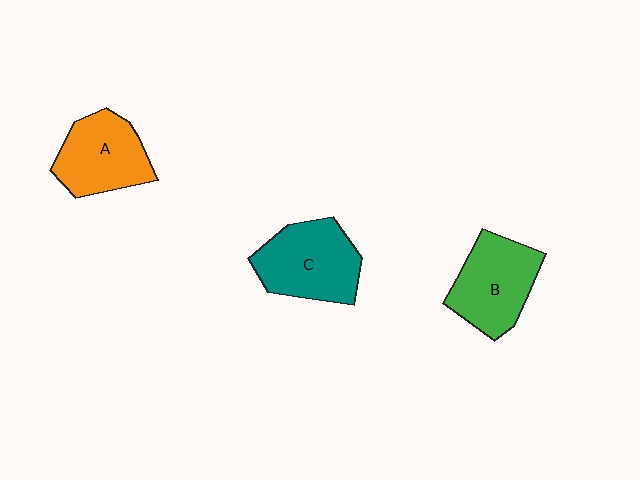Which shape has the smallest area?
Shape A (orange).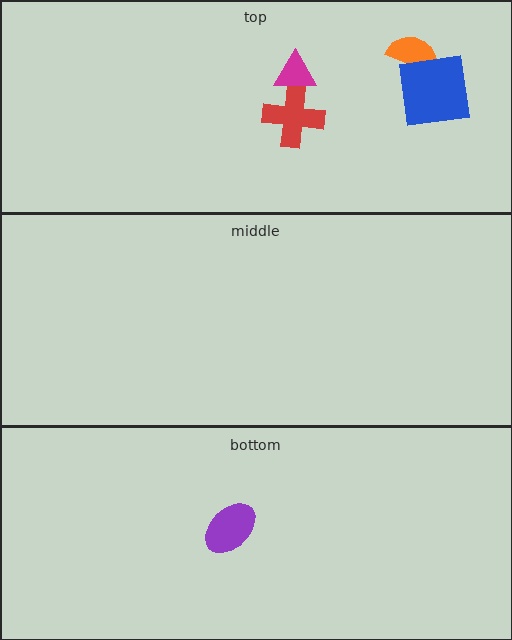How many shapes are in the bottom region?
1.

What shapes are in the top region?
The red cross, the magenta triangle, the orange semicircle, the blue square.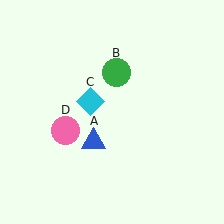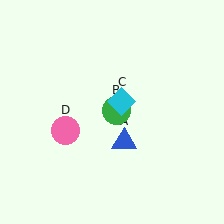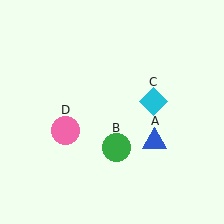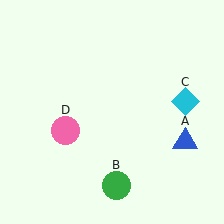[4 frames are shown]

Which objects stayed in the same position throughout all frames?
Pink circle (object D) remained stationary.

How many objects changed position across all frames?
3 objects changed position: blue triangle (object A), green circle (object B), cyan diamond (object C).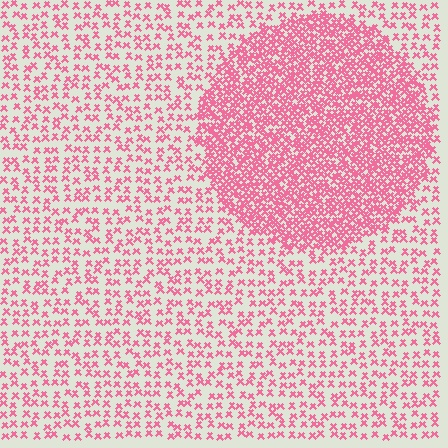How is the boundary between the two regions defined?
The boundary is defined by a change in element density (approximately 2.6x ratio). All elements are the same color, size, and shape.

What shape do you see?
I see a circle.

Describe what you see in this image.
The image contains small pink elements arranged at two different densities. A circle-shaped region is visible where the elements are more densely packed than the surrounding area.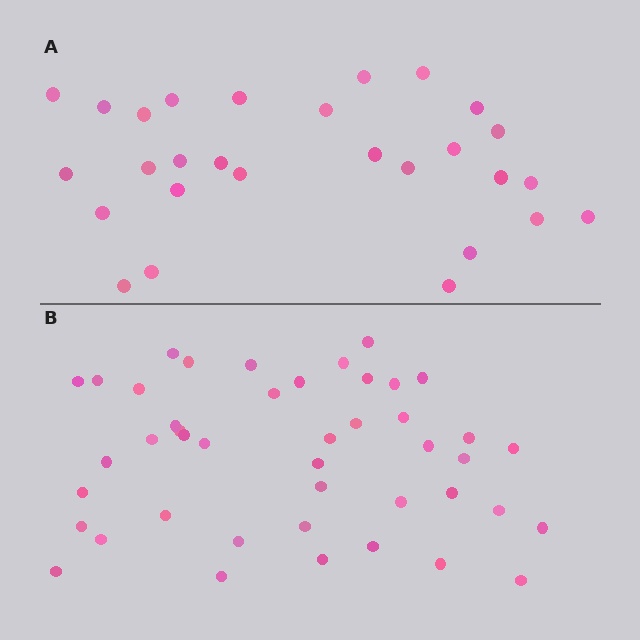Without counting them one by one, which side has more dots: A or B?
Region B (the bottom region) has more dots.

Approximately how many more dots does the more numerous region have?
Region B has approximately 15 more dots than region A.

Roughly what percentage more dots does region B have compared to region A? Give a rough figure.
About 55% more.